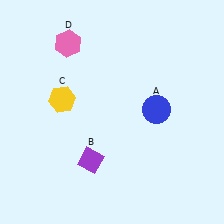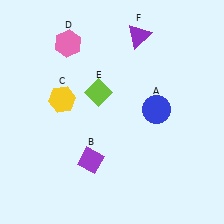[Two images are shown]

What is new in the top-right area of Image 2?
A purple triangle (F) was added in the top-right area of Image 2.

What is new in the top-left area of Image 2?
A lime diamond (E) was added in the top-left area of Image 2.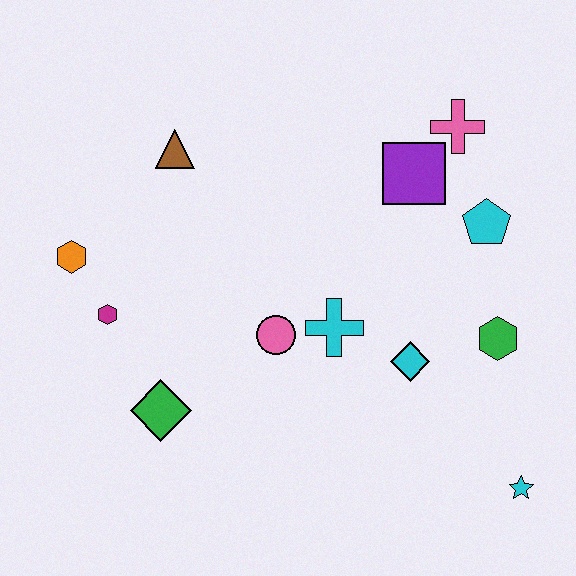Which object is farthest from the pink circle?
The cyan star is farthest from the pink circle.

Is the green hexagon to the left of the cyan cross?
No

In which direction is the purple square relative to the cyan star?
The purple square is above the cyan star.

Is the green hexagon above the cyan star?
Yes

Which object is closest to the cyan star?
The green hexagon is closest to the cyan star.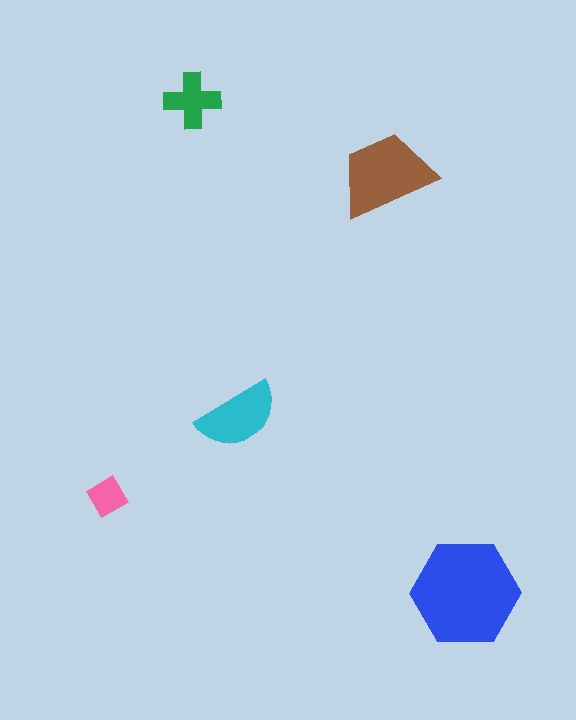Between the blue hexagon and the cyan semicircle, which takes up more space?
The blue hexagon.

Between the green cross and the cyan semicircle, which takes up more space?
The cyan semicircle.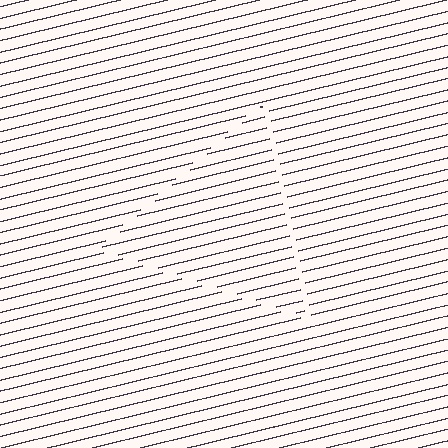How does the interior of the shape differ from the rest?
The interior of the shape contains the same grating, shifted by half a period — the contour is defined by the phase discontinuity where line-ends from the inner and outer gratings abut.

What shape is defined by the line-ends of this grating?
An illusory triangle. The interior of the shape contains the same grating, shifted by half a period — the contour is defined by the phase discontinuity where line-ends from the inner and outer gratings abut.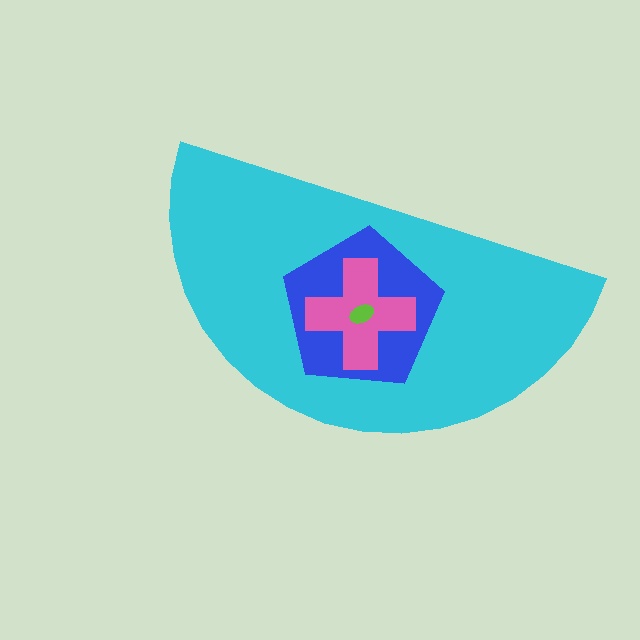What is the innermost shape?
The lime ellipse.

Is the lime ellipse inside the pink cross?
Yes.